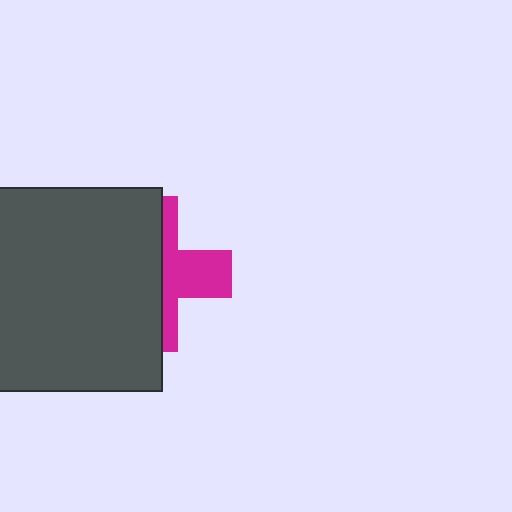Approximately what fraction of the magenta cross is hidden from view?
Roughly 62% of the magenta cross is hidden behind the dark gray square.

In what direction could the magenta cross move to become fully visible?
The magenta cross could move right. That would shift it out from behind the dark gray square entirely.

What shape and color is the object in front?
The object in front is a dark gray square.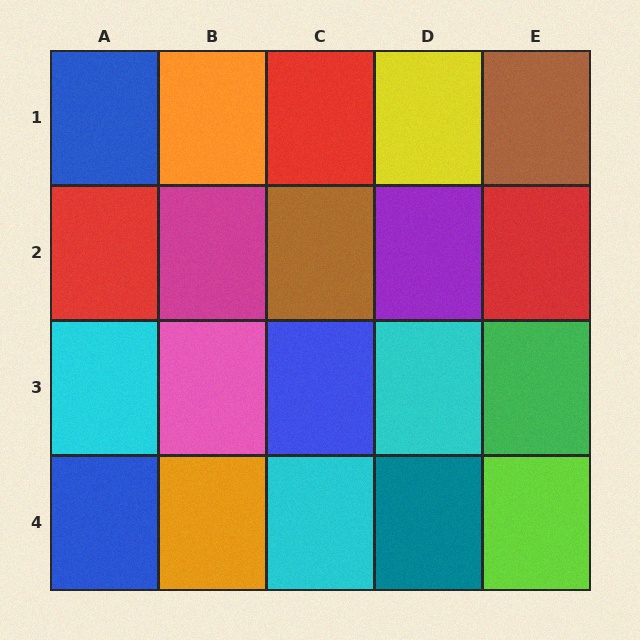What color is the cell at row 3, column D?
Cyan.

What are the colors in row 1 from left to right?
Blue, orange, red, yellow, brown.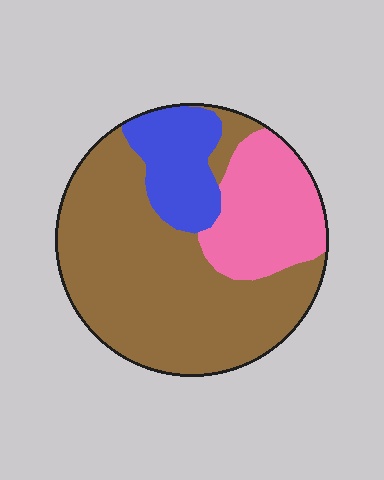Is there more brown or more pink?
Brown.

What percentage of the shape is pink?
Pink covers roughly 25% of the shape.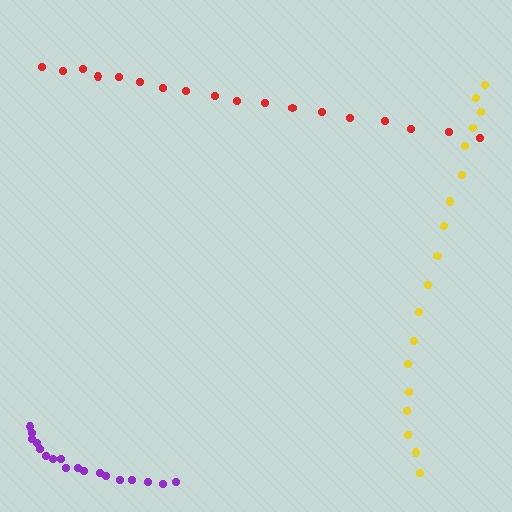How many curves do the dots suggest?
There are 3 distinct paths.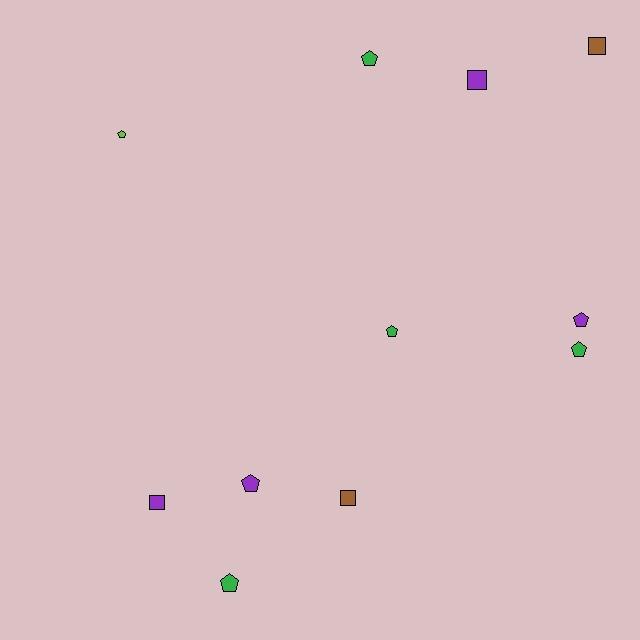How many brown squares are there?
There are 2 brown squares.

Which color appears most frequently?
Green, with 4 objects.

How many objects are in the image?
There are 11 objects.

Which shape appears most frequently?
Pentagon, with 7 objects.